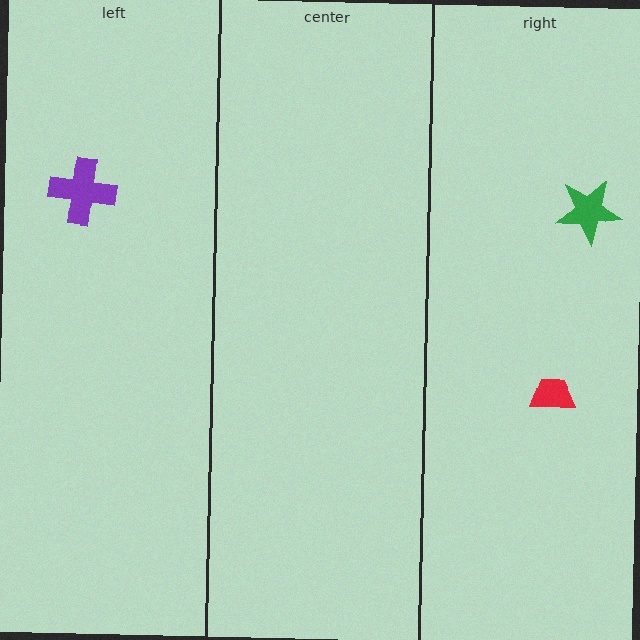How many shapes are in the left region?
1.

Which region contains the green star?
The right region.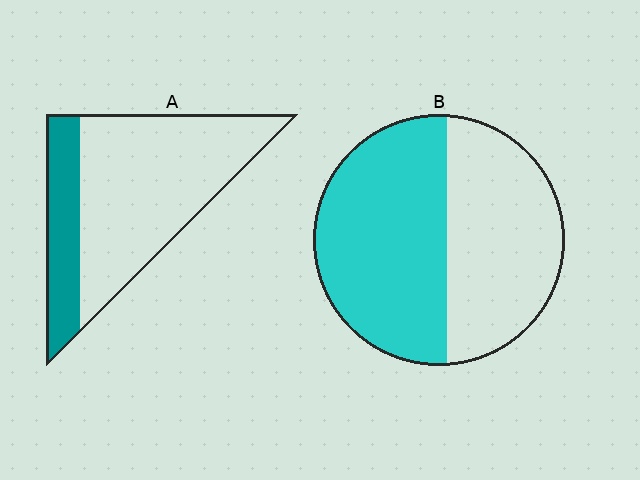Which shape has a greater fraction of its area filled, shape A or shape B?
Shape B.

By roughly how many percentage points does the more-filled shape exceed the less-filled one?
By roughly 30 percentage points (B over A).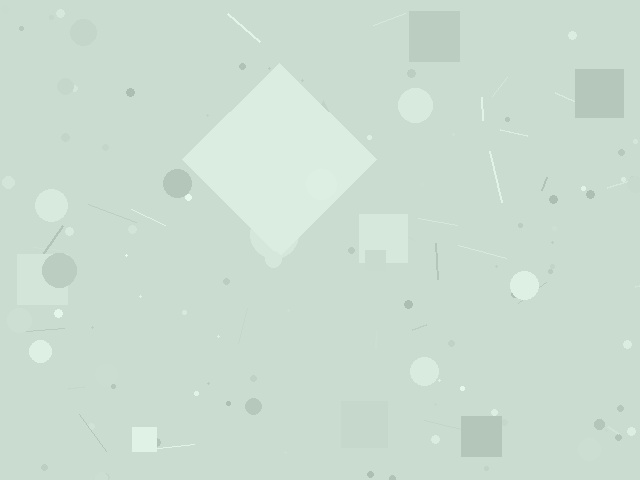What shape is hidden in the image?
A diamond is hidden in the image.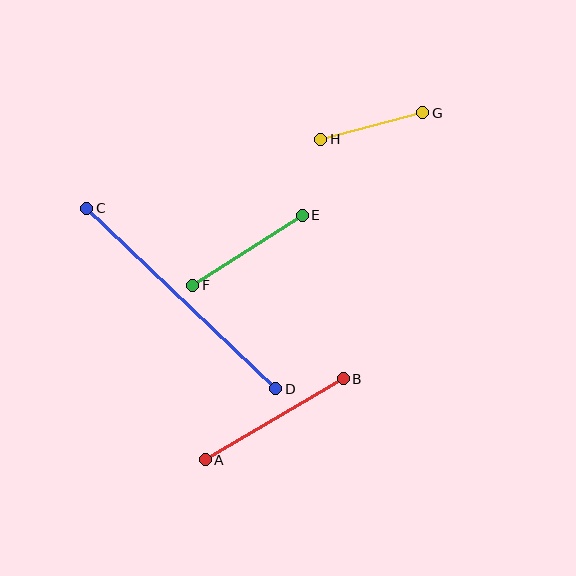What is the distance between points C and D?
The distance is approximately 261 pixels.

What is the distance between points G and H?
The distance is approximately 105 pixels.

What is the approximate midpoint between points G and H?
The midpoint is at approximately (372, 126) pixels.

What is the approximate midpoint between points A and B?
The midpoint is at approximately (274, 419) pixels.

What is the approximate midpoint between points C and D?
The midpoint is at approximately (181, 299) pixels.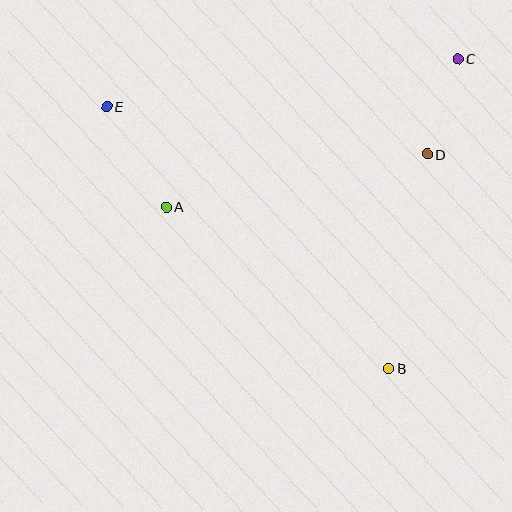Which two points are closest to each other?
Points C and D are closest to each other.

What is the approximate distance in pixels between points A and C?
The distance between A and C is approximately 327 pixels.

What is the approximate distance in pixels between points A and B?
The distance between A and B is approximately 275 pixels.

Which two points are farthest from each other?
Points B and E are farthest from each other.